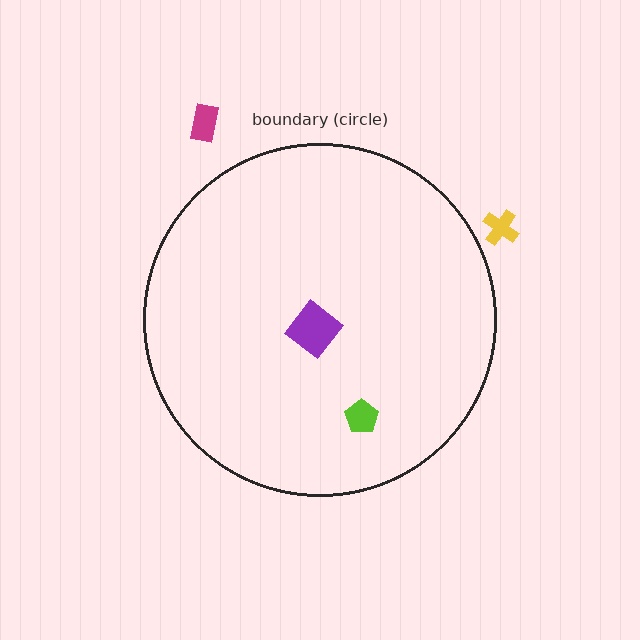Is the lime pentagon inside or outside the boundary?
Inside.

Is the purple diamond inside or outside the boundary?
Inside.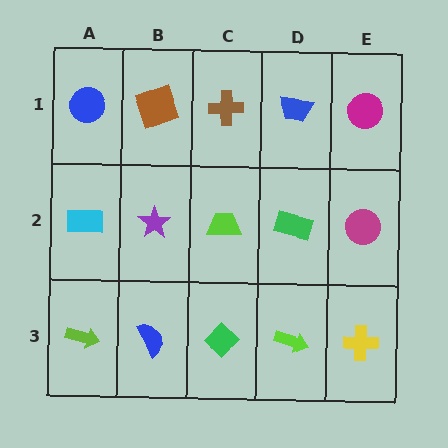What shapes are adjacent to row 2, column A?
A blue circle (row 1, column A), a lime arrow (row 3, column A), a purple star (row 2, column B).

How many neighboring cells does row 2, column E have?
3.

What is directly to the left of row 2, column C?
A purple star.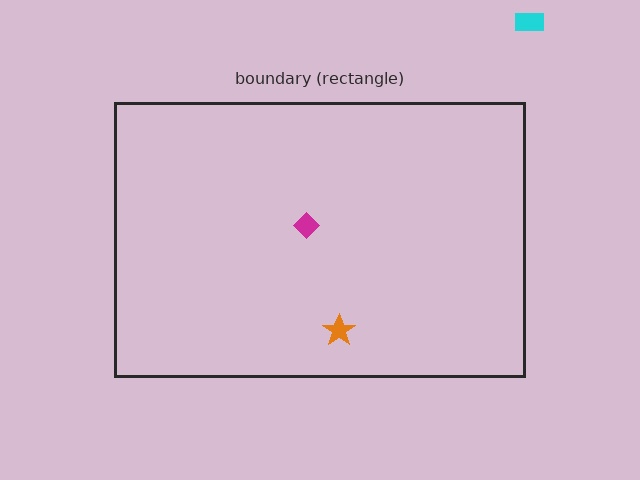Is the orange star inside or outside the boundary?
Inside.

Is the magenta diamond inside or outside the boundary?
Inside.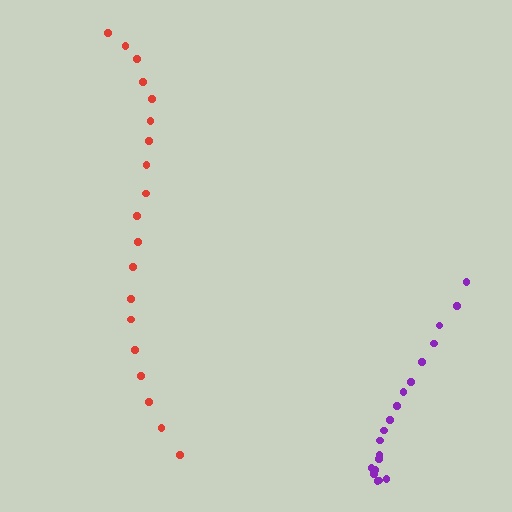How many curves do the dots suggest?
There are 2 distinct paths.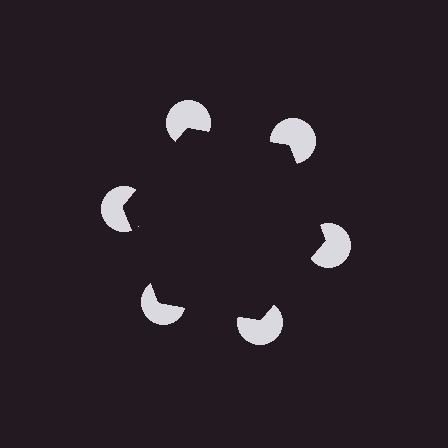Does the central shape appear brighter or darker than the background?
It typically appears slightly darker than the background, even though no actual brightness change is drawn.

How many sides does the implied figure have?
6 sides.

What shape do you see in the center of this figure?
An illusory hexagon — its edges are inferred from the aligned wedge cuts in the pac-man discs, not physically drawn.